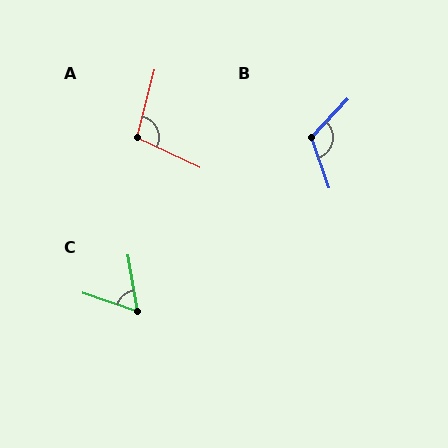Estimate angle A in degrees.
Approximately 101 degrees.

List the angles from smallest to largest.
C (61°), A (101°), B (118°).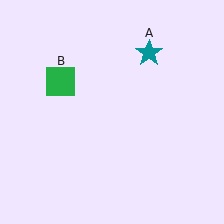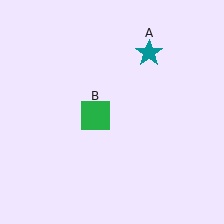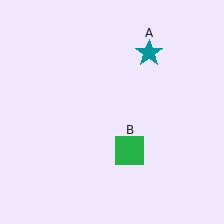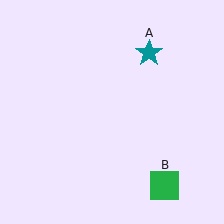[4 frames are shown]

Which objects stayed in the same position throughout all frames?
Teal star (object A) remained stationary.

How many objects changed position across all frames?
1 object changed position: green square (object B).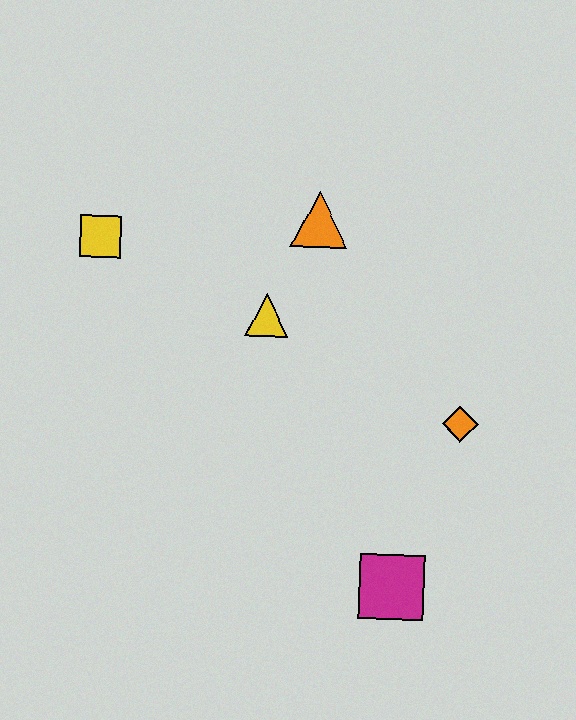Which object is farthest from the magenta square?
The yellow square is farthest from the magenta square.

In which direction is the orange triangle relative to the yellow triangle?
The orange triangle is above the yellow triangle.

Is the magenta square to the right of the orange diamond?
No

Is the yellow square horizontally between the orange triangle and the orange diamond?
No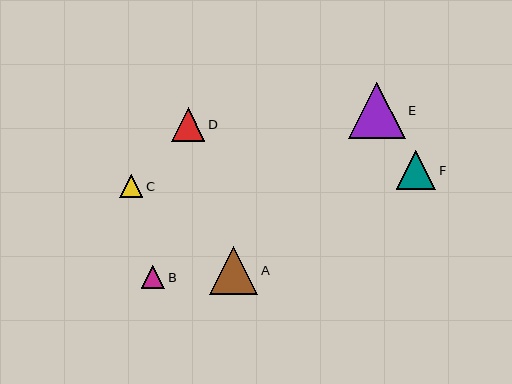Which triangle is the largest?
Triangle E is the largest with a size of approximately 57 pixels.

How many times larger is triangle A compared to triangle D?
Triangle A is approximately 1.5 times the size of triangle D.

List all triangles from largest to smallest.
From largest to smallest: E, A, F, D, C, B.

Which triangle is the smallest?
Triangle B is the smallest with a size of approximately 23 pixels.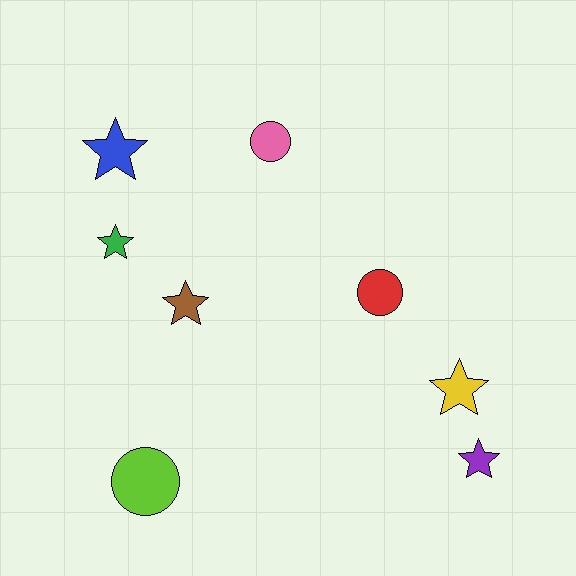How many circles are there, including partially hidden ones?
There are 3 circles.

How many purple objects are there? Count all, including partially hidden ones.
There is 1 purple object.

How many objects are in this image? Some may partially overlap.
There are 8 objects.